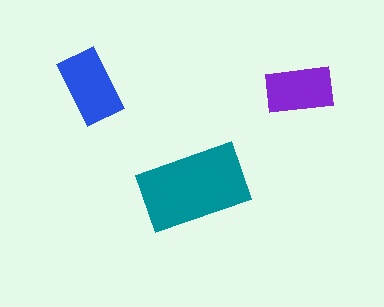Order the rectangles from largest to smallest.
the teal one, the blue one, the purple one.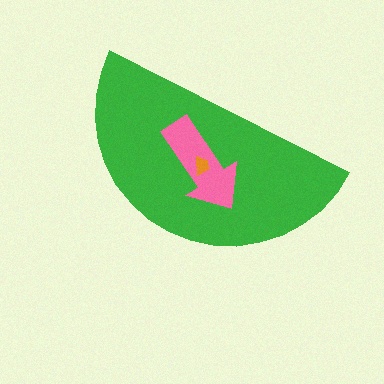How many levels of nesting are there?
3.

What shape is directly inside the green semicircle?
The pink arrow.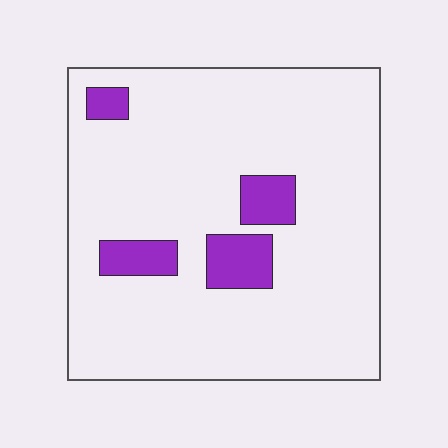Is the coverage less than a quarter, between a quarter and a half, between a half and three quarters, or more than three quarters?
Less than a quarter.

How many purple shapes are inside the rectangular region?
4.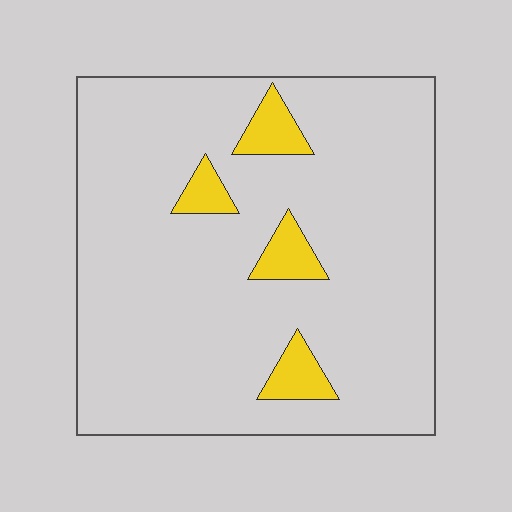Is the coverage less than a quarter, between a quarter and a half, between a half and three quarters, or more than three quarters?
Less than a quarter.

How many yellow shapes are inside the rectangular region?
4.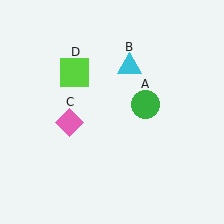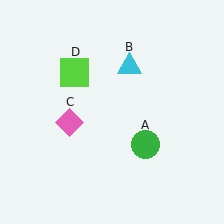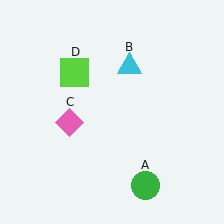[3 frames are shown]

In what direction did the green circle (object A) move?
The green circle (object A) moved down.